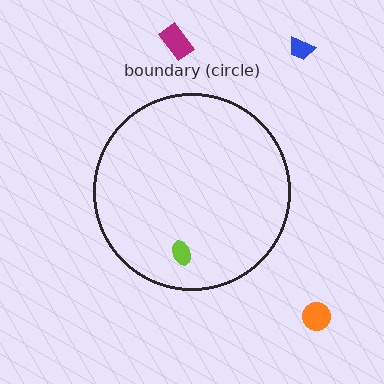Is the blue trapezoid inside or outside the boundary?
Outside.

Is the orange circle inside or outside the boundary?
Outside.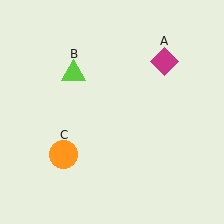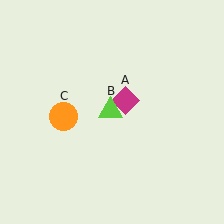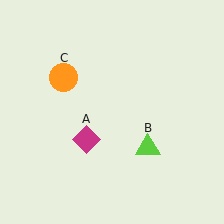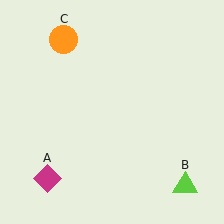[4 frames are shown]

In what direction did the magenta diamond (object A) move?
The magenta diamond (object A) moved down and to the left.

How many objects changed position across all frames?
3 objects changed position: magenta diamond (object A), lime triangle (object B), orange circle (object C).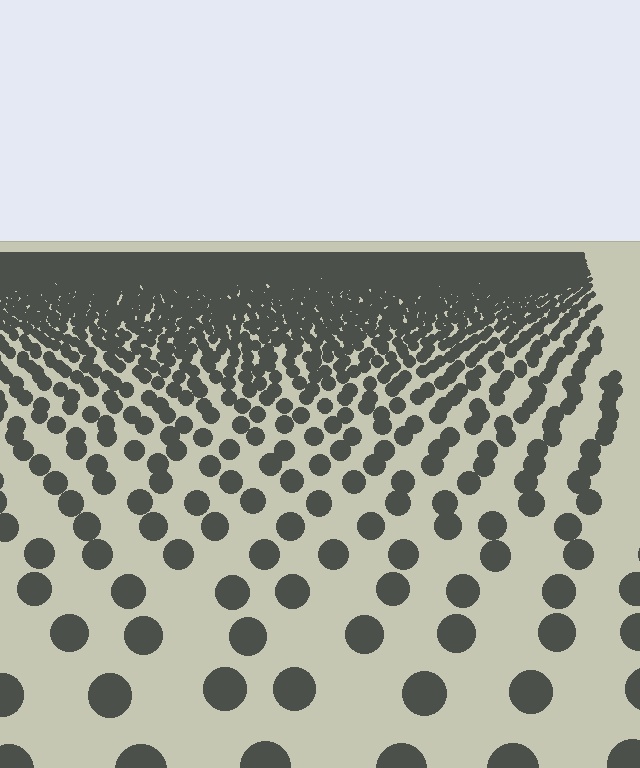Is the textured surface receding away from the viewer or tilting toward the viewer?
The surface is receding away from the viewer. Texture elements get smaller and denser toward the top.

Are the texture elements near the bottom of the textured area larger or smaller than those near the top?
Larger. Near the bottom, elements are closer to the viewer and appear at a bigger on-screen size.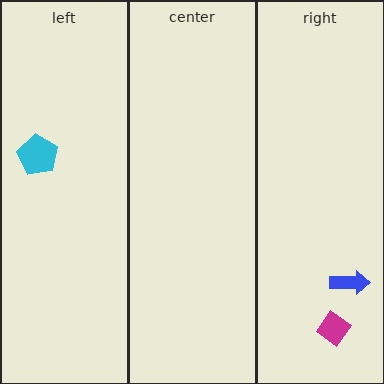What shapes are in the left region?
The cyan pentagon.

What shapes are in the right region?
The magenta diamond, the blue arrow.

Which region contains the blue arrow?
The right region.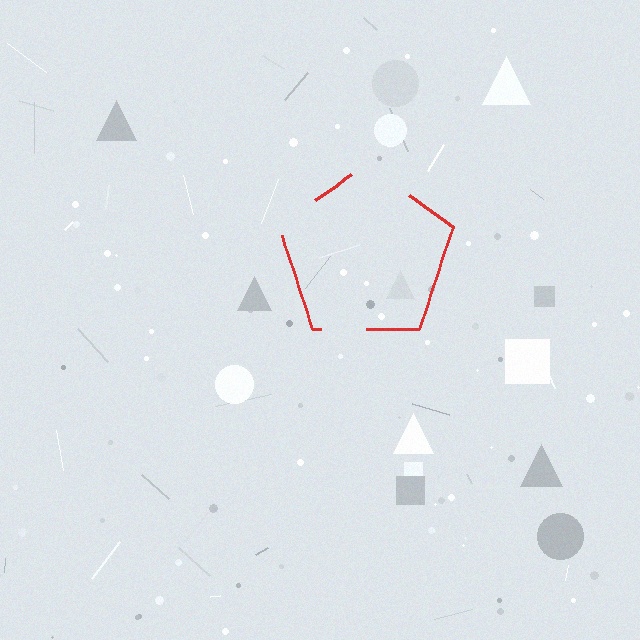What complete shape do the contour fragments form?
The contour fragments form a pentagon.